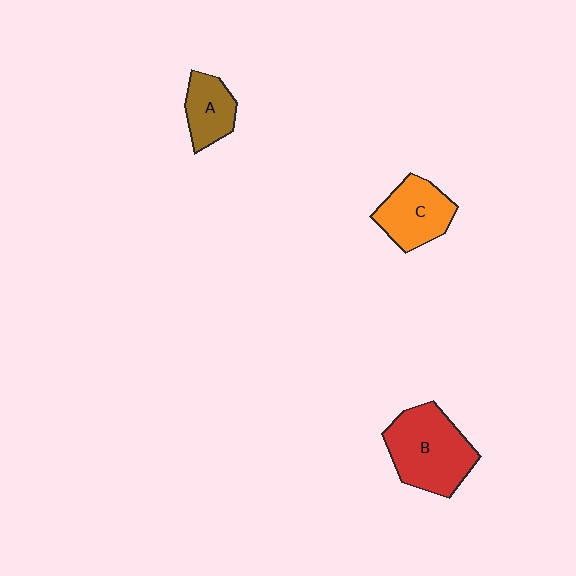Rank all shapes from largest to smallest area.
From largest to smallest: B (red), C (orange), A (brown).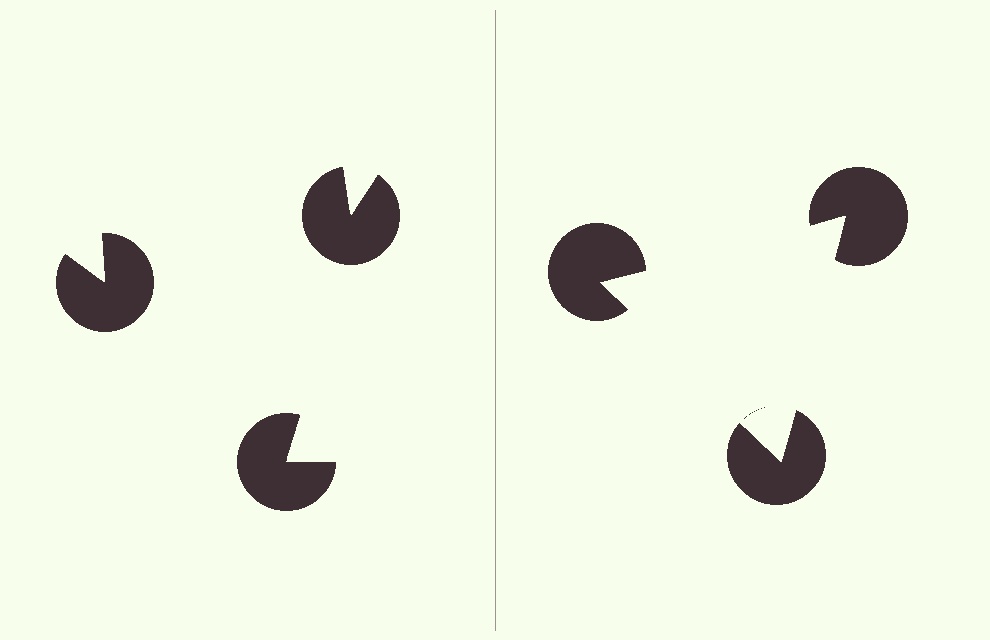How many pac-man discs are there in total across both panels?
6 — 3 on each side.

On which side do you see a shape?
An illusory triangle appears on the right side. On the left side the wedge cuts are rotated, so no coherent shape forms.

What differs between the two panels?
The pac-man discs are positioned identically on both sides; only the wedge orientations differ. On the right they align to a triangle; on the left they are misaligned.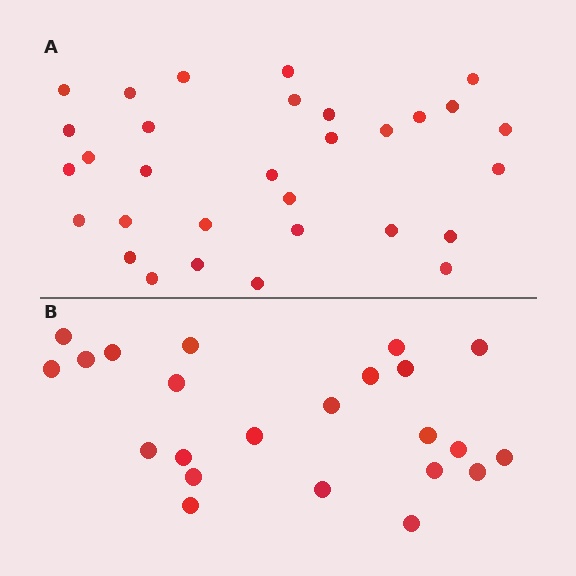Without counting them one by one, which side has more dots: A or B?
Region A (the top region) has more dots.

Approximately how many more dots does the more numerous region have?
Region A has roughly 8 or so more dots than region B.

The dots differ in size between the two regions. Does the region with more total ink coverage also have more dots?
No. Region B has more total ink coverage because its dots are larger, but region A actually contains more individual dots. Total area can be misleading — the number of items is what matters here.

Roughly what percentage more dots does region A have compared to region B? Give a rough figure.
About 35% more.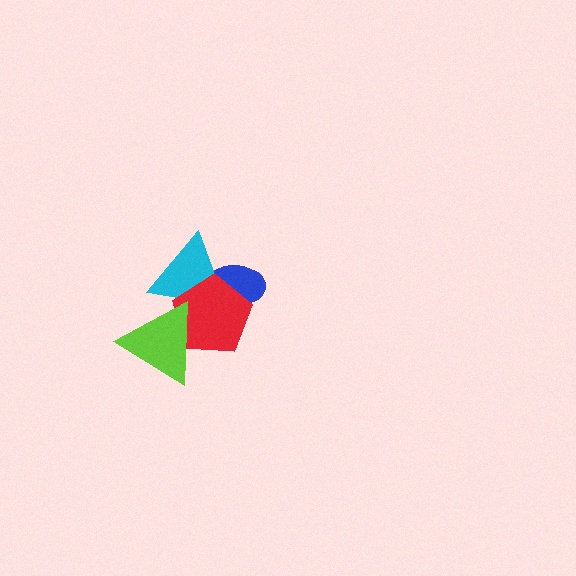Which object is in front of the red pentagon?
The lime triangle is in front of the red pentagon.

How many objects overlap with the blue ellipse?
2 objects overlap with the blue ellipse.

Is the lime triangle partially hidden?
No, no other shape covers it.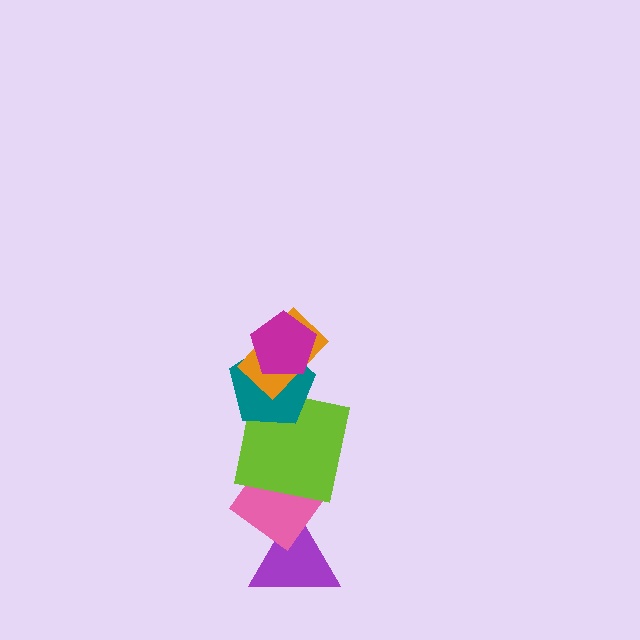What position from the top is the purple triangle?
The purple triangle is 6th from the top.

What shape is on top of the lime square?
The teal pentagon is on top of the lime square.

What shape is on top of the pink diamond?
The lime square is on top of the pink diamond.